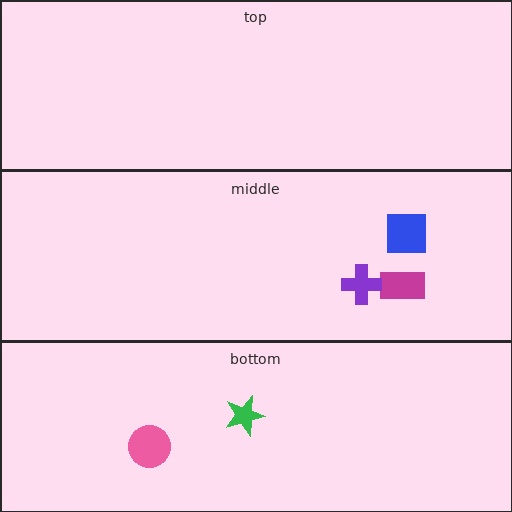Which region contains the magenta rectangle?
The middle region.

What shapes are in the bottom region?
The pink circle, the green star.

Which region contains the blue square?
The middle region.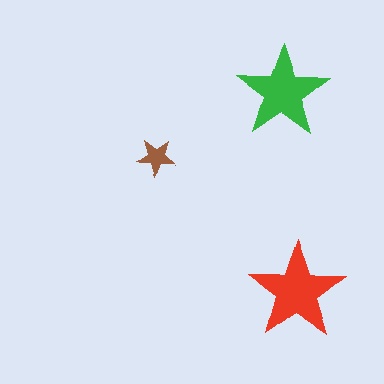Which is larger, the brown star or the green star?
The green one.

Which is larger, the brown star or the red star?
The red one.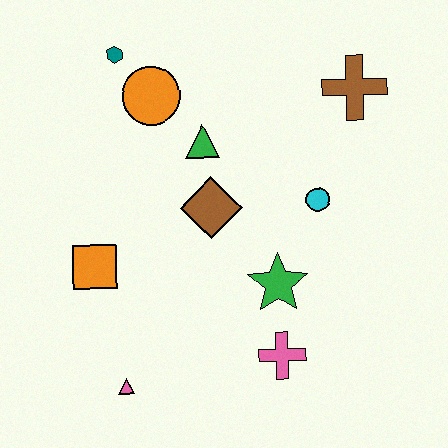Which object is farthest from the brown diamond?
The pink triangle is farthest from the brown diamond.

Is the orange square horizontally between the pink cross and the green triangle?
No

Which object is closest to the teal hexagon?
The orange circle is closest to the teal hexagon.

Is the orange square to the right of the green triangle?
No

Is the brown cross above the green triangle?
Yes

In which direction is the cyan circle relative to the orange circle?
The cyan circle is to the right of the orange circle.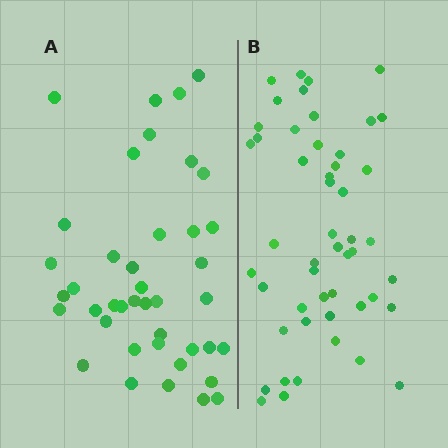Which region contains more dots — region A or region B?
Region B (the right region) has more dots.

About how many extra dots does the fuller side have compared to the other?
Region B has roughly 8 or so more dots than region A.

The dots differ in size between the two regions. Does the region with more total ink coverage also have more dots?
No. Region A has more total ink coverage because its dots are larger, but region B actually contains more individual dots. Total area can be misleading — the number of items is what matters here.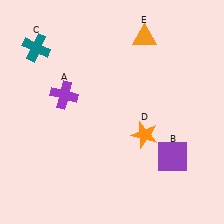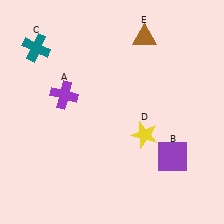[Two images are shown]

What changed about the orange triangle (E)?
In Image 1, E is orange. In Image 2, it changed to brown.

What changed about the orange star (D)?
In Image 1, D is orange. In Image 2, it changed to yellow.